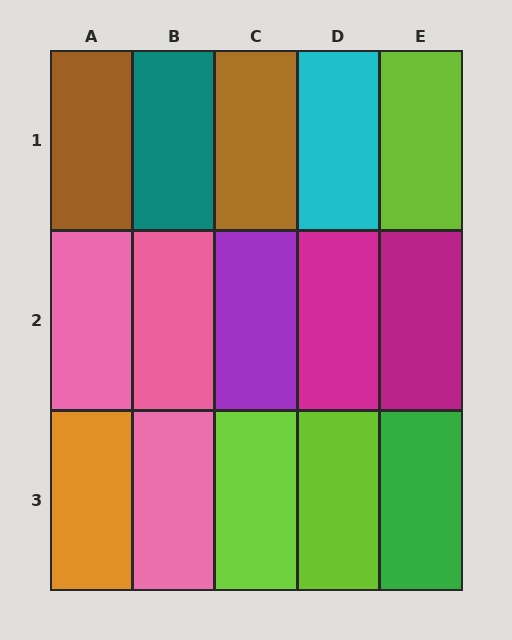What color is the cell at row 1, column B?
Teal.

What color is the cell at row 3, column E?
Green.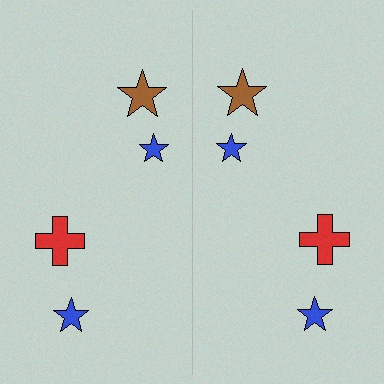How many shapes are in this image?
There are 8 shapes in this image.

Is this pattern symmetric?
Yes, this pattern has bilateral (reflection) symmetry.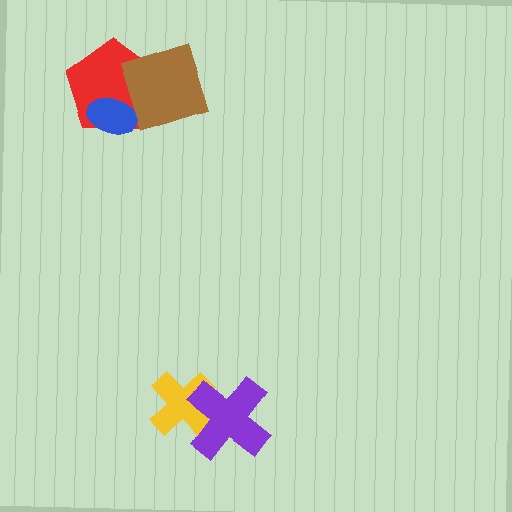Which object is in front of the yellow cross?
The purple cross is in front of the yellow cross.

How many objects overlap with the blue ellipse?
2 objects overlap with the blue ellipse.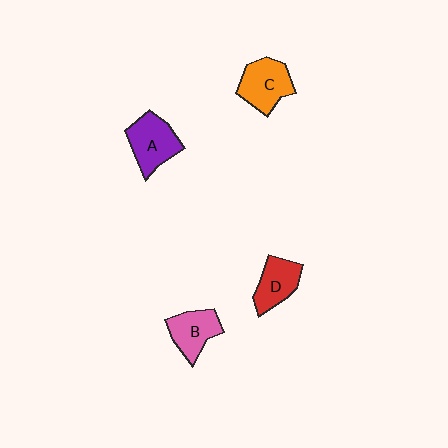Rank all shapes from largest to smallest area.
From largest to smallest: A (purple), C (orange), B (pink), D (red).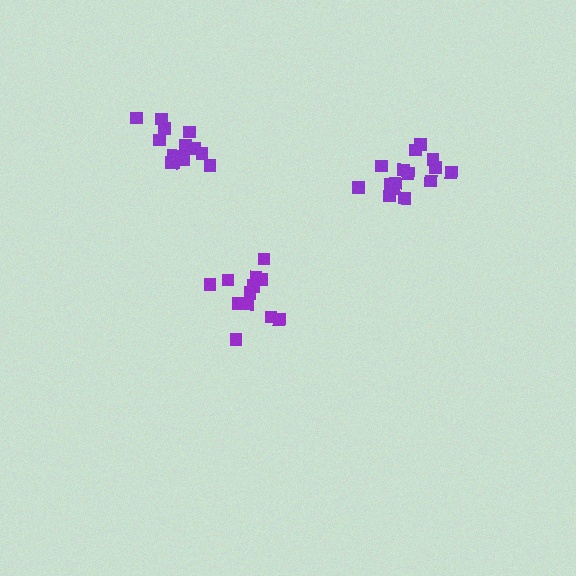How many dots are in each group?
Group 1: 12 dots, Group 2: 15 dots, Group 3: 15 dots (42 total).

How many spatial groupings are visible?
There are 3 spatial groupings.